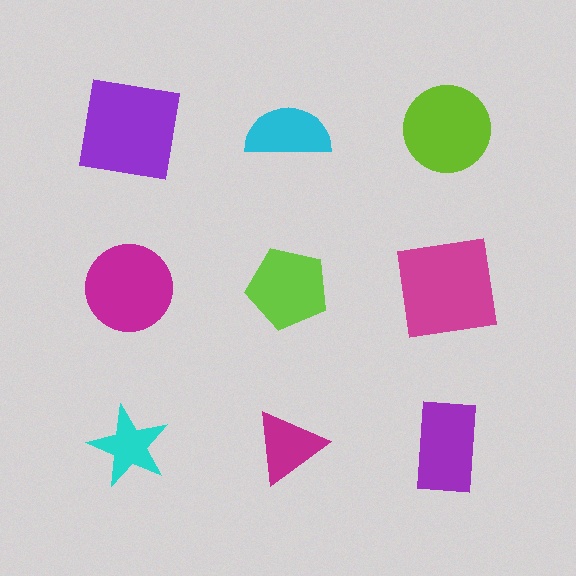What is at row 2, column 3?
A magenta square.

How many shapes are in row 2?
3 shapes.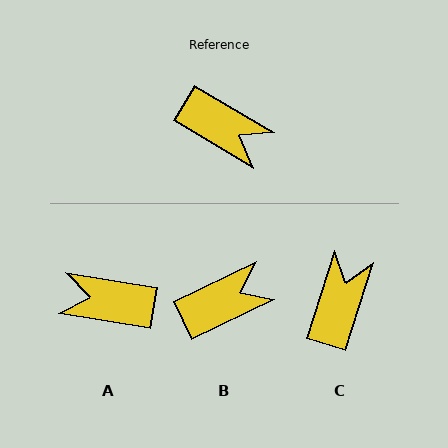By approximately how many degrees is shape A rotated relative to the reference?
Approximately 159 degrees clockwise.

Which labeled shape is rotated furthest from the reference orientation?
A, about 159 degrees away.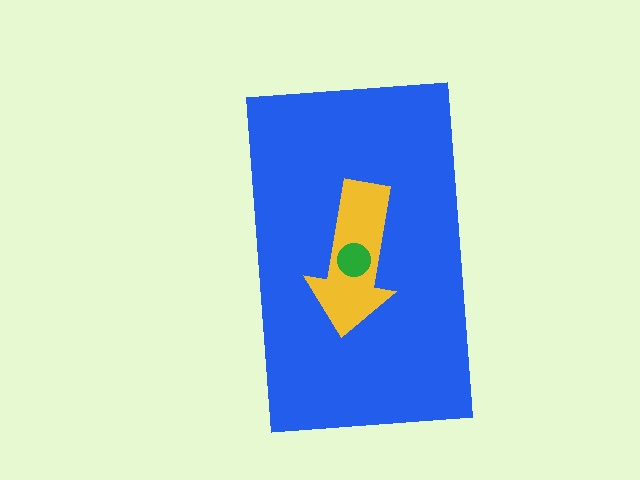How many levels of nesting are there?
3.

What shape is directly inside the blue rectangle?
The yellow arrow.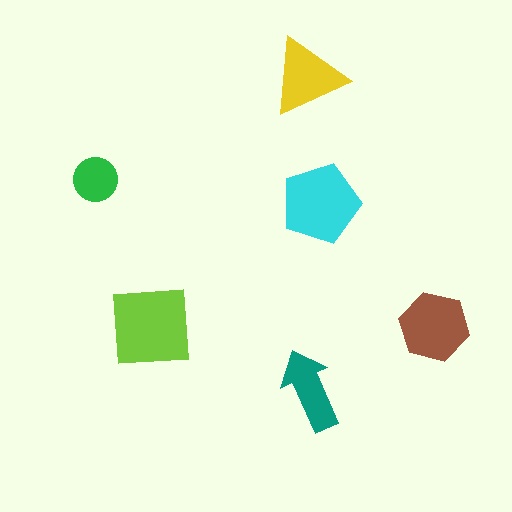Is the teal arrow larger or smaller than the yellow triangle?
Smaller.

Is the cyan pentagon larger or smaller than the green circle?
Larger.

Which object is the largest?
The lime square.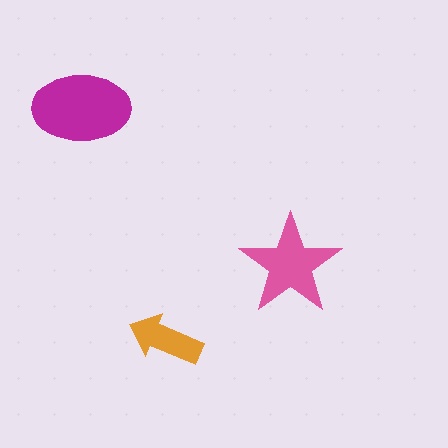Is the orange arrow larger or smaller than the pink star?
Smaller.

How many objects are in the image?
There are 3 objects in the image.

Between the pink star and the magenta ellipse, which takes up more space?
The magenta ellipse.